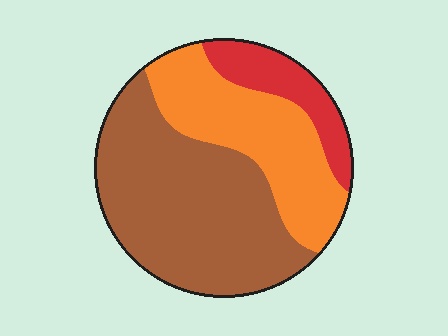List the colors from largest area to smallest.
From largest to smallest: brown, orange, red.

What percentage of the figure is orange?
Orange covers around 30% of the figure.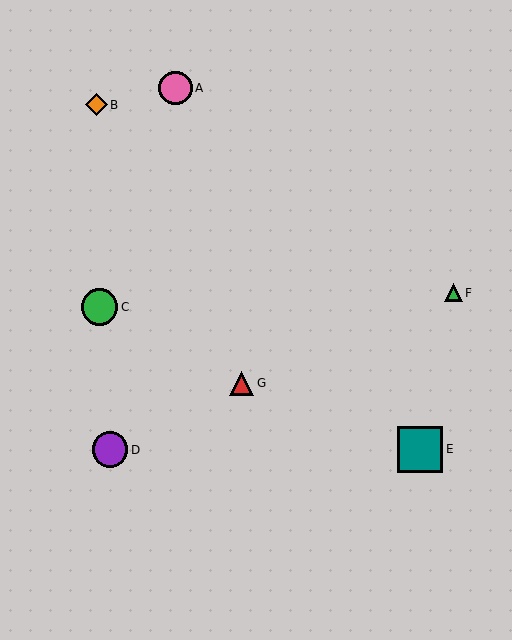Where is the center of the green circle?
The center of the green circle is at (99, 307).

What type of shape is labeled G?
Shape G is a red triangle.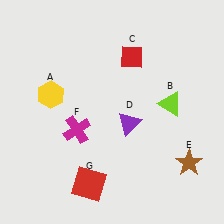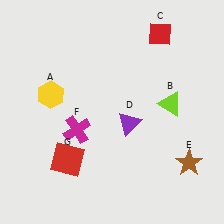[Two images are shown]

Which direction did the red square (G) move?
The red square (G) moved up.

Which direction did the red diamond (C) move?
The red diamond (C) moved right.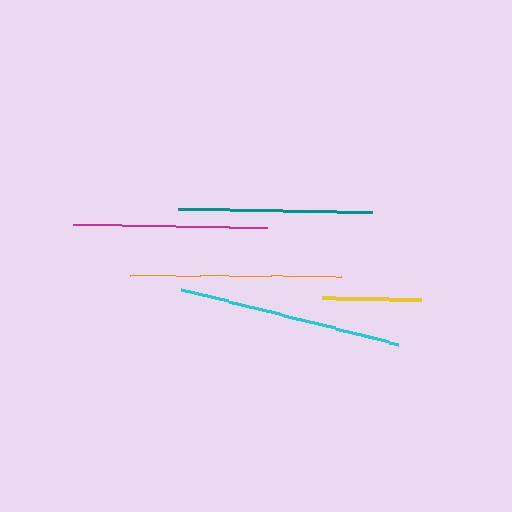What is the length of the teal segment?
The teal segment is approximately 194 pixels long.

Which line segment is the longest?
The cyan line is the longest at approximately 224 pixels.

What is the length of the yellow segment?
The yellow segment is approximately 99 pixels long.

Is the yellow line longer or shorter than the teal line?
The teal line is longer than the yellow line.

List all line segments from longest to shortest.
From longest to shortest: cyan, orange, magenta, teal, yellow.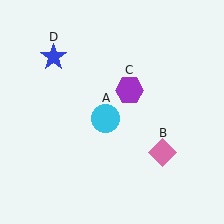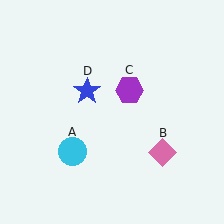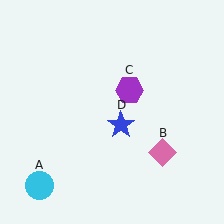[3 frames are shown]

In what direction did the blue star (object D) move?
The blue star (object D) moved down and to the right.